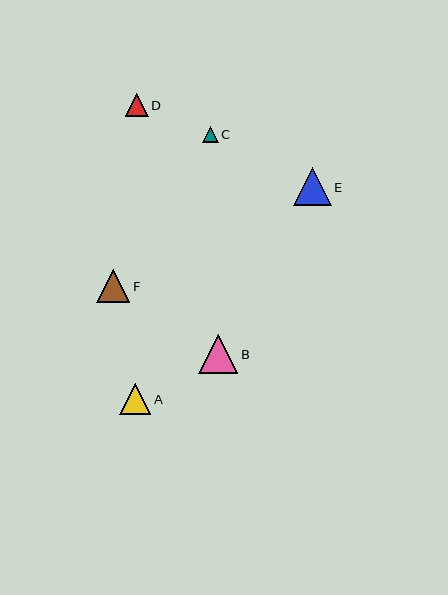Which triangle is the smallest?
Triangle C is the smallest with a size of approximately 15 pixels.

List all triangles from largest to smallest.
From largest to smallest: B, E, F, A, D, C.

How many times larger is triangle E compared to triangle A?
Triangle E is approximately 1.2 times the size of triangle A.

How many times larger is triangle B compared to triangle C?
Triangle B is approximately 2.5 times the size of triangle C.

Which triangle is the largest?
Triangle B is the largest with a size of approximately 39 pixels.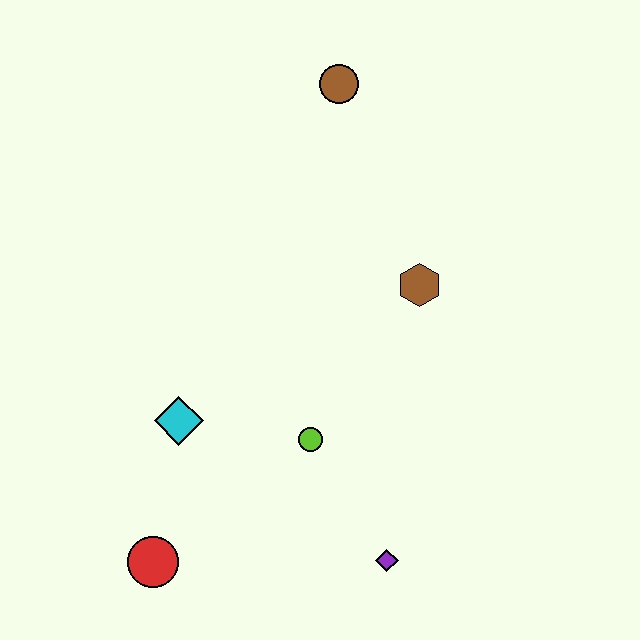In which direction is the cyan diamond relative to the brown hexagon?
The cyan diamond is to the left of the brown hexagon.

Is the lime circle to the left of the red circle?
No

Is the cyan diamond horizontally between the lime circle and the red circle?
Yes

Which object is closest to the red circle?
The cyan diamond is closest to the red circle.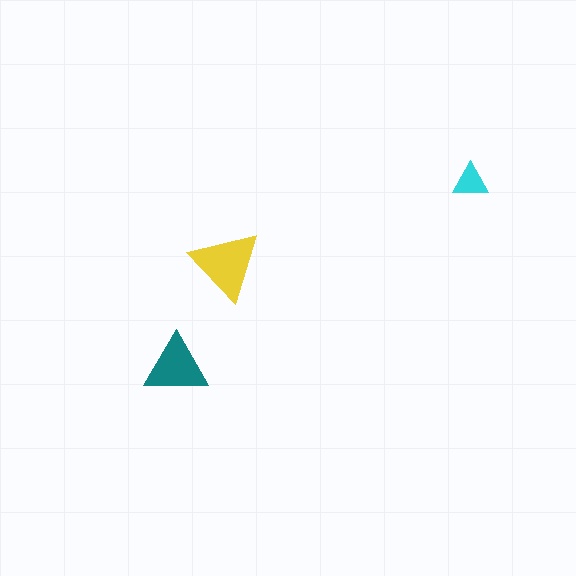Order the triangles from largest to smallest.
the yellow one, the teal one, the cyan one.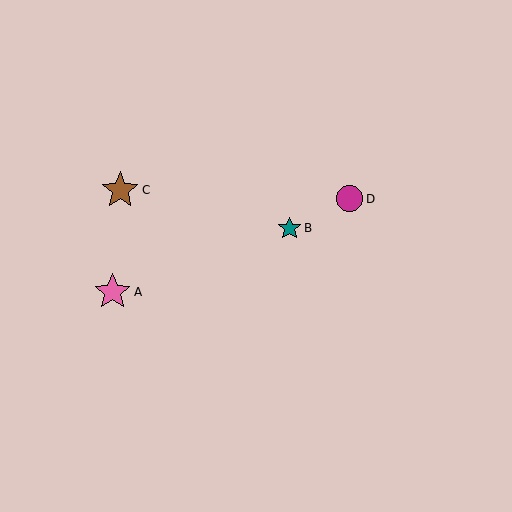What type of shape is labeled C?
Shape C is a brown star.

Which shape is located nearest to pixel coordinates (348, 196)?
The magenta circle (labeled D) at (350, 199) is nearest to that location.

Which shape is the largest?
The brown star (labeled C) is the largest.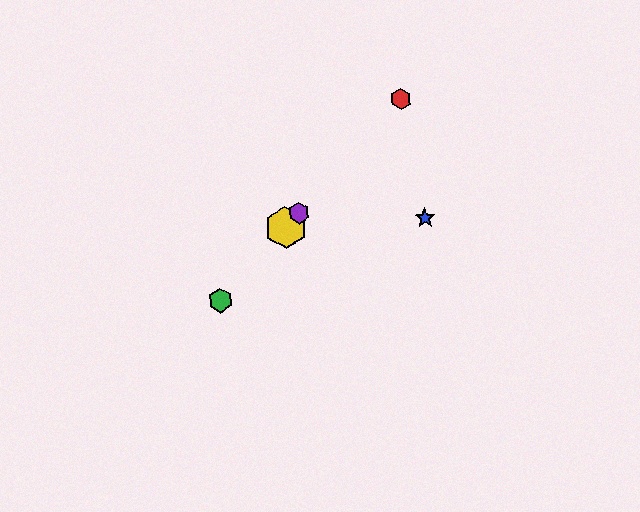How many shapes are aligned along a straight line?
4 shapes (the red hexagon, the green hexagon, the yellow hexagon, the purple hexagon) are aligned along a straight line.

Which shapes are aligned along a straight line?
The red hexagon, the green hexagon, the yellow hexagon, the purple hexagon are aligned along a straight line.